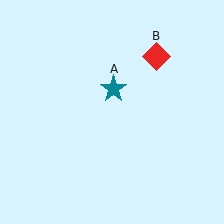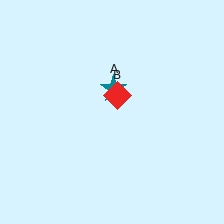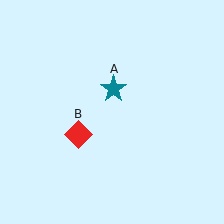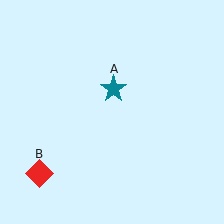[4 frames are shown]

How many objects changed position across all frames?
1 object changed position: red diamond (object B).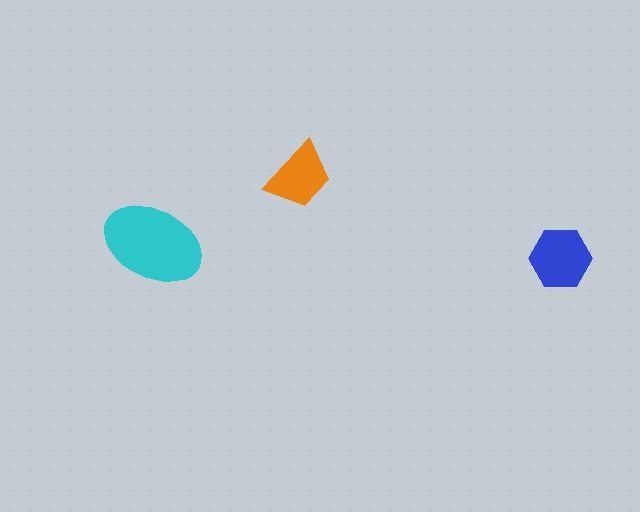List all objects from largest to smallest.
The cyan ellipse, the blue hexagon, the orange trapezoid.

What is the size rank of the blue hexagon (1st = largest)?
2nd.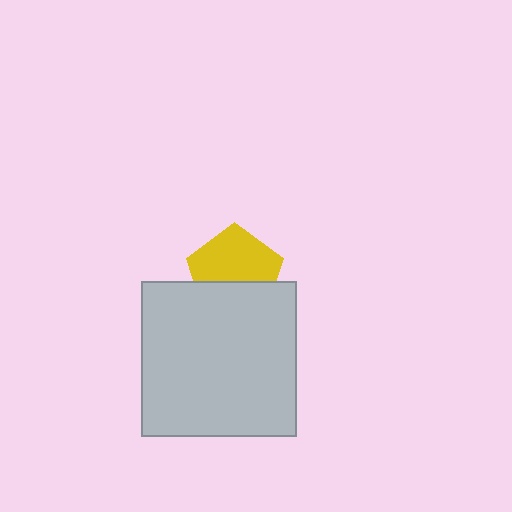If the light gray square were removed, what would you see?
You would see the complete yellow pentagon.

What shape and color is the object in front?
The object in front is a light gray square.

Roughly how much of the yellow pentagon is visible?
About half of it is visible (roughly 61%).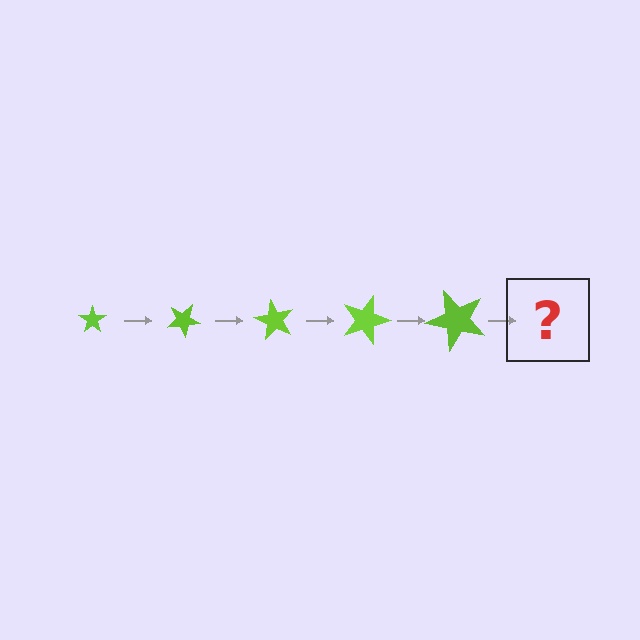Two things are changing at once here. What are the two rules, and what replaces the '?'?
The two rules are that the star grows larger each step and it rotates 30 degrees each step. The '?' should be a star, larger than the previous one and rotated 150 degrees from the start.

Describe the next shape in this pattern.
It should be a star, larger than the previous one and rotated 150 degrees from the start.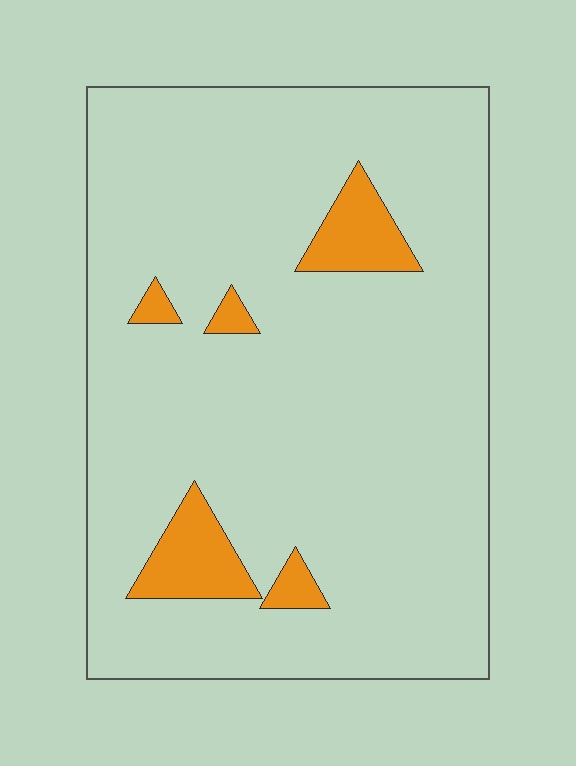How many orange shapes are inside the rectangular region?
5.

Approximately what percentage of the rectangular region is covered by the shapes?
Approximately 10%.